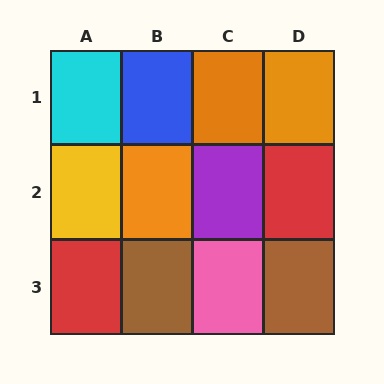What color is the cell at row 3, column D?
Brown.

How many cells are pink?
1 cell is pink.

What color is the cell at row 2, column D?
Red.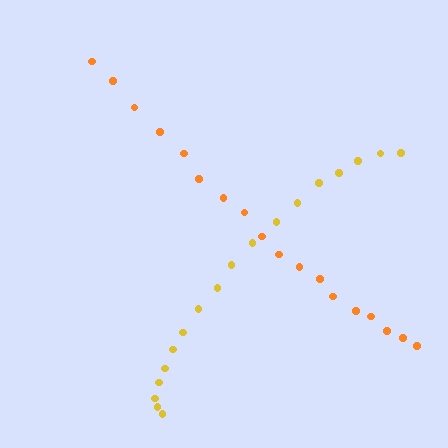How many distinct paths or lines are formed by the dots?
There are 2 distinct paths.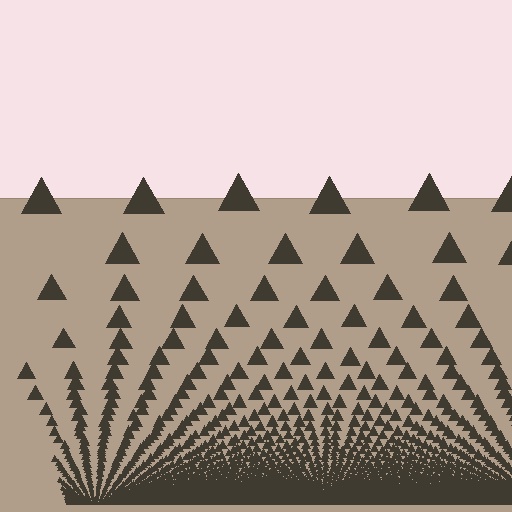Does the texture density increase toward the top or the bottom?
Density increases toward the bottom.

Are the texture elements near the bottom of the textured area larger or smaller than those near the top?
Smaller. The gradient is inverted — elements near the bottom are smaller and denser.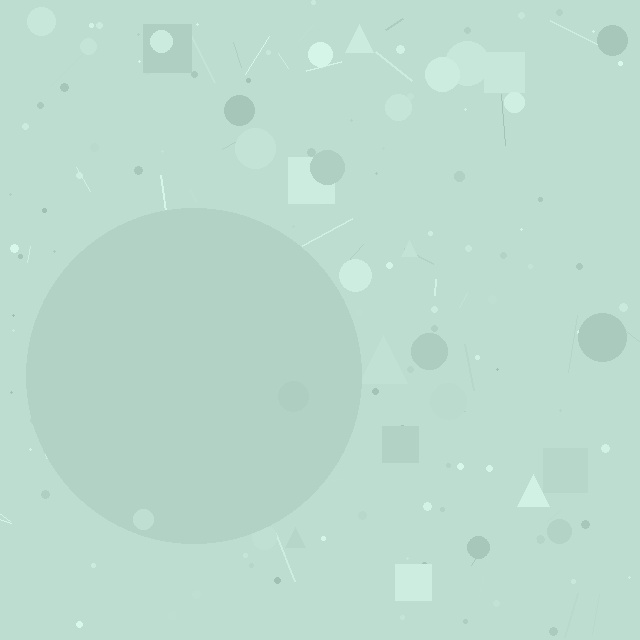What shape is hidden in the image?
A circle is hidden in the image.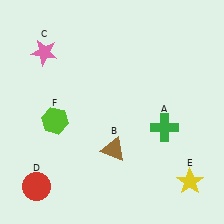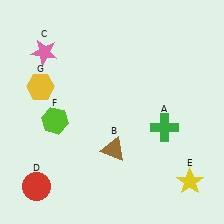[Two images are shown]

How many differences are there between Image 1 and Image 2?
There is 1 difference between the two images.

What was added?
A yellow hexagon (G) was added in Image 2.